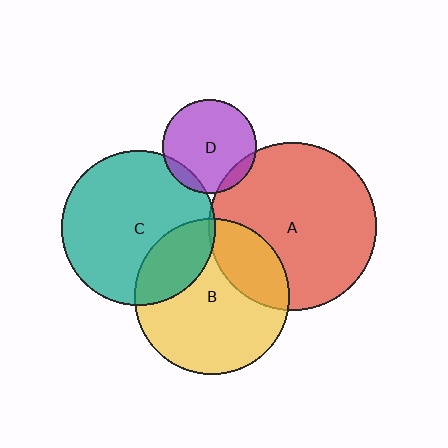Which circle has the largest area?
Circle A (red).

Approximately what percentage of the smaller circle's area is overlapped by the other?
Approximately 10%.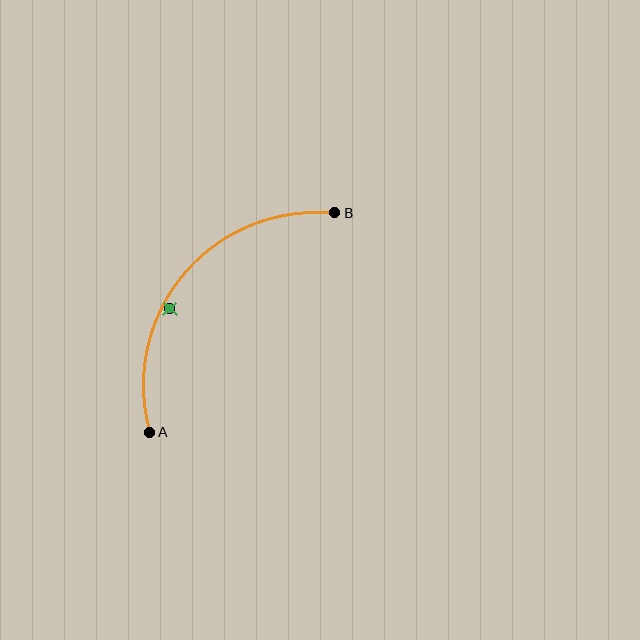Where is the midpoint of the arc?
The arc midpoint is the point on the curve farthest from the straight line joining A and B. It sits above and to the left of that line.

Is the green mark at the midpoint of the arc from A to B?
No — the green mark does not lie on the arc at all. It sits slightly inside the curve.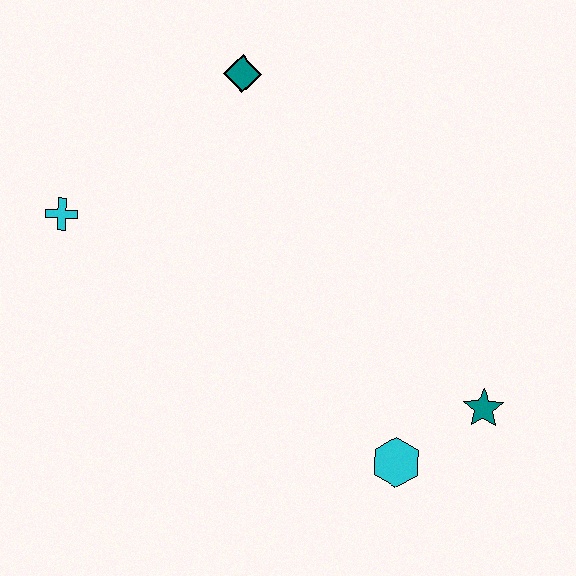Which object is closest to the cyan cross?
The teal diamond is closest to the cyan cross.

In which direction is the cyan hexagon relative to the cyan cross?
The cyan hexagon is to the right of the cyan cross.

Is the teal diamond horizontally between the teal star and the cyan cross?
Yes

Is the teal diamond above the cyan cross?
Yes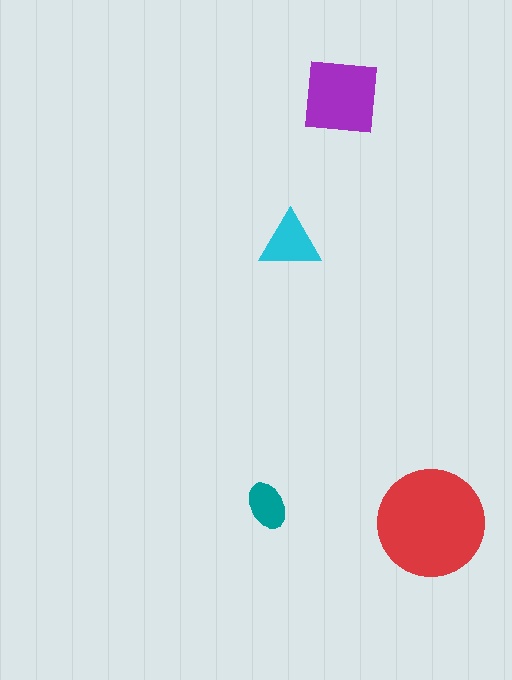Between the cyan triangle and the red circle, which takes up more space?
The red circle.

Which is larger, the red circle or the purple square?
The red circle.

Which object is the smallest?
The teal ellipse.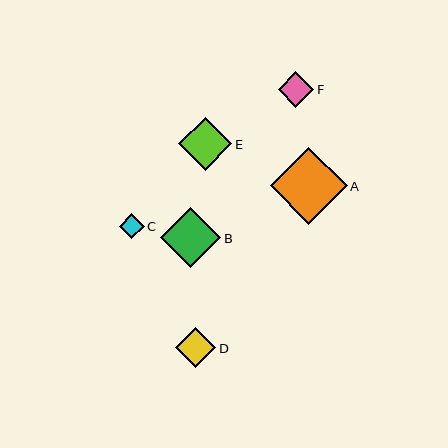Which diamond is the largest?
Diamond A is the largest with a size of approximately 76 pixels.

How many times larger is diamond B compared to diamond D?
Diamond B is approximately 1.5 times the size of diamond D.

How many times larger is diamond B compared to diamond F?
Diamond B is approximately 1.7 times the size of diamond F.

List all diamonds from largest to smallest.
From largest to smallest: A, B, E, D, F, C.